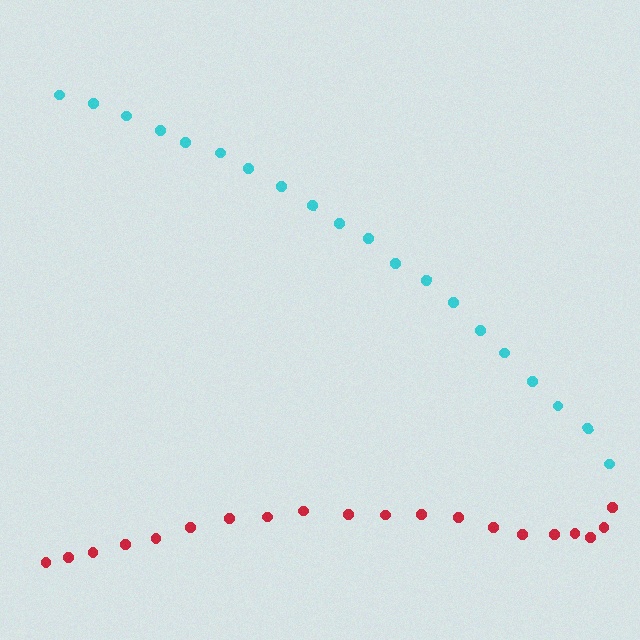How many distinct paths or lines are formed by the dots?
There are 2 distinct paths.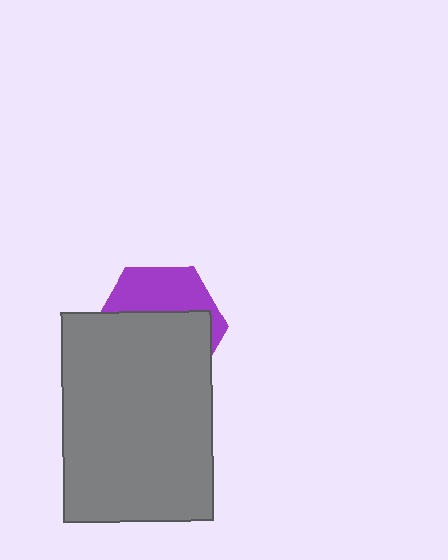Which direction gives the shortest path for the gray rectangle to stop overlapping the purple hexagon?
Moving down gives the shortest separation.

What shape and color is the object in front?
The object in front is a gray rectangle.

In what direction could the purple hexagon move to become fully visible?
The purple hexagon could move up. That would shift it out from behind the gray rectangle entirely.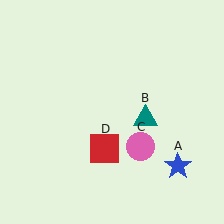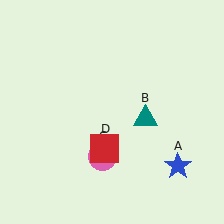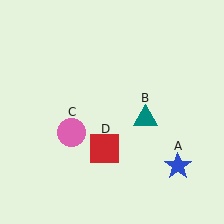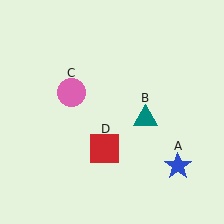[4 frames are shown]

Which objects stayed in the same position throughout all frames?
Blue star (object A) and teal triangle (object B) and red square (object D) remained stationary.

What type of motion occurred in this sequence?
The pink circle (object C) rotated clockwise around the center of the scene.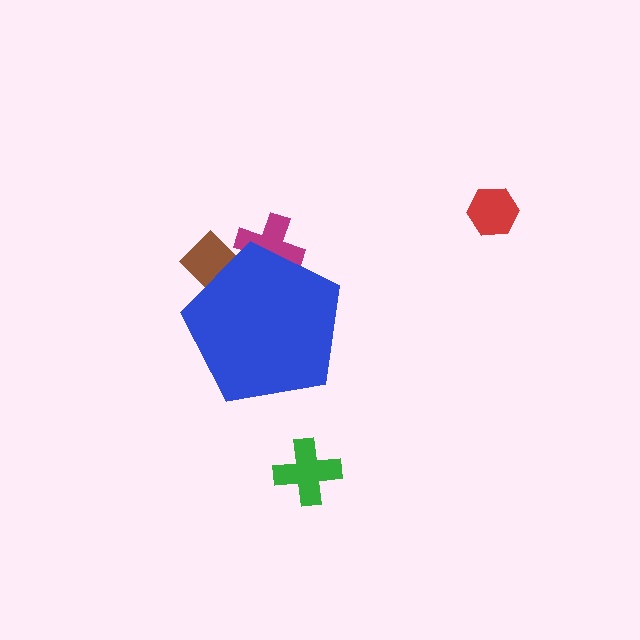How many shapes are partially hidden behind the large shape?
2 shapes are partially hidden.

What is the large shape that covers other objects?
A blue pentagon.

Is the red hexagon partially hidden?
No, the red hexagon is fully visible.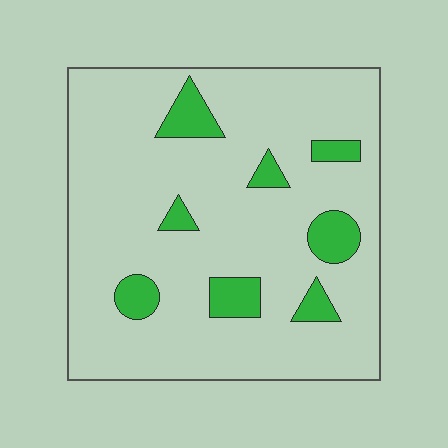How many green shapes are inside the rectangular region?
8.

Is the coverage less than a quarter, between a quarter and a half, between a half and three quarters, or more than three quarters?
Less than a quarter.